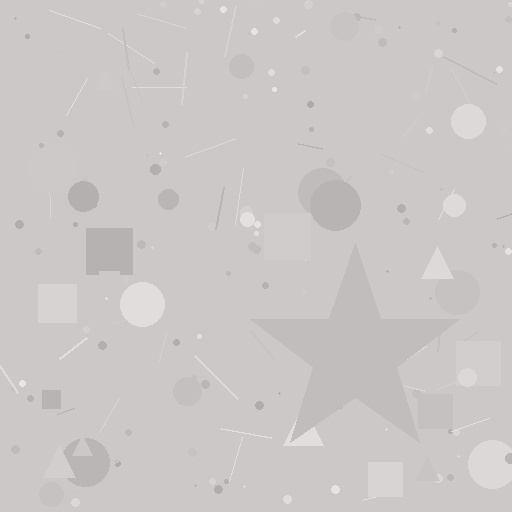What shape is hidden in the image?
A star is hidden in the image.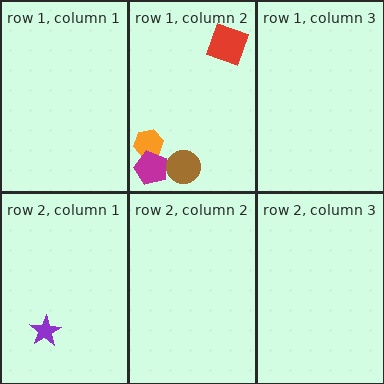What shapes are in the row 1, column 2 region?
The orange hexagon, the red square, the magenta pentagon, the brown circle.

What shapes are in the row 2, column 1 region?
The purple star.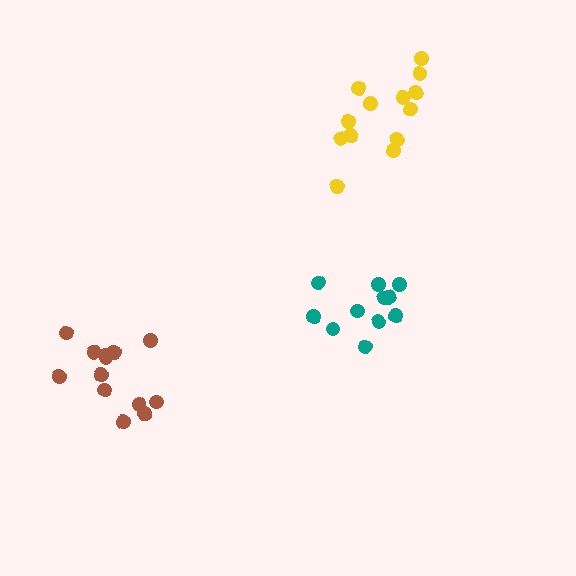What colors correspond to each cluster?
The clusters are colored: teal, brown, yellow.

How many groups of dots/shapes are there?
There are 3 groups.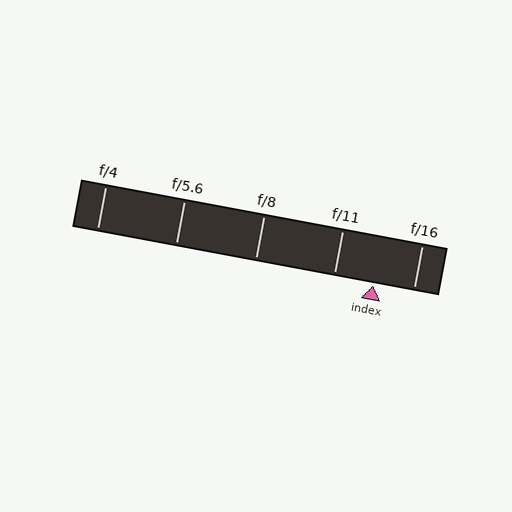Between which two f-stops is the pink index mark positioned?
The index mark is between f/11 and f/16.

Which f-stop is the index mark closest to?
The index mark is closest to f/11.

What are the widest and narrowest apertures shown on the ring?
The widest aperture shown is f/4 and the narrowest is f/16.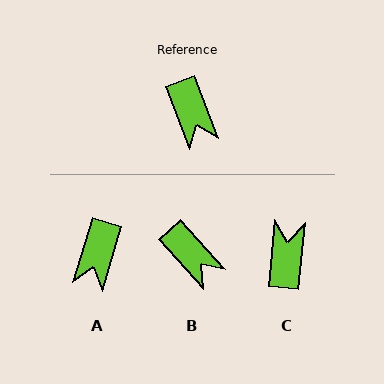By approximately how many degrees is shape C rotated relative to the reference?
Approximately 153 degrees counter-clockwise.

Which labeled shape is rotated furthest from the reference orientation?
C, about 153 degrees away.